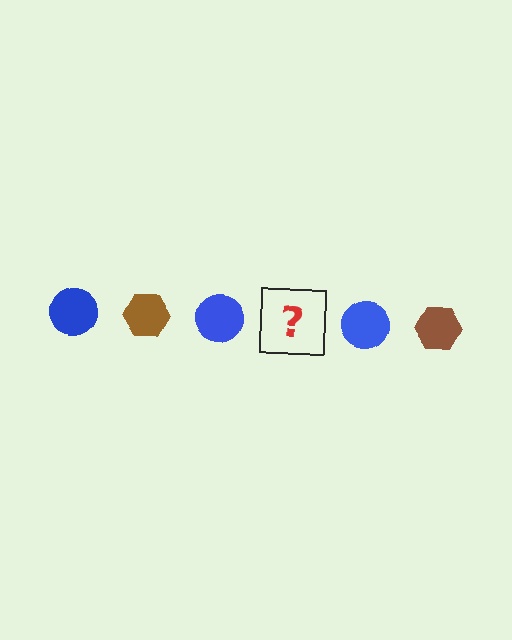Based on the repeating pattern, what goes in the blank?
The blank should be a brown hexagon.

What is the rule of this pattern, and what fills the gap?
The rule is that the pattern alternates between blue circle and brown hexagon. The gap should be filled with a brown hexagon.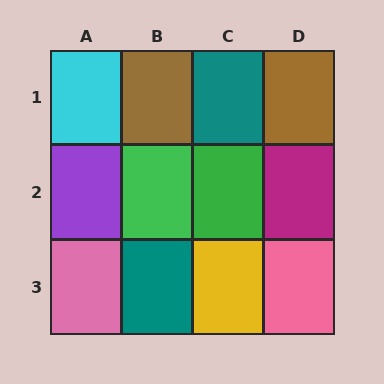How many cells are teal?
2 cells are teal.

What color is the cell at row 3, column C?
Yellow.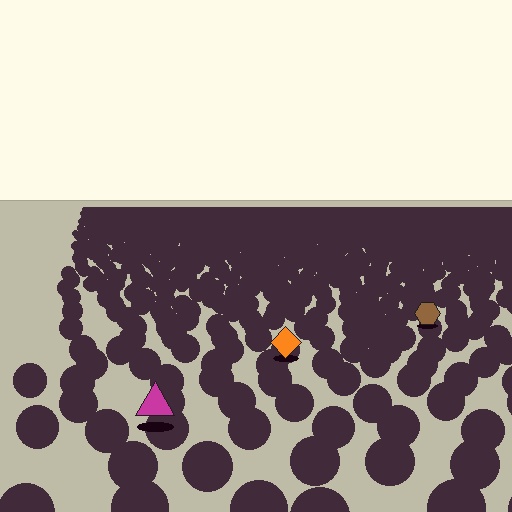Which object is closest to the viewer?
The magenta triangle is closest. The texture marks near it are larger and more spread out.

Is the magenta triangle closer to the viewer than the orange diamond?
Yes. The magenta triangle is closer — you can tell from the texture gradient: the ground texture is coarser near it.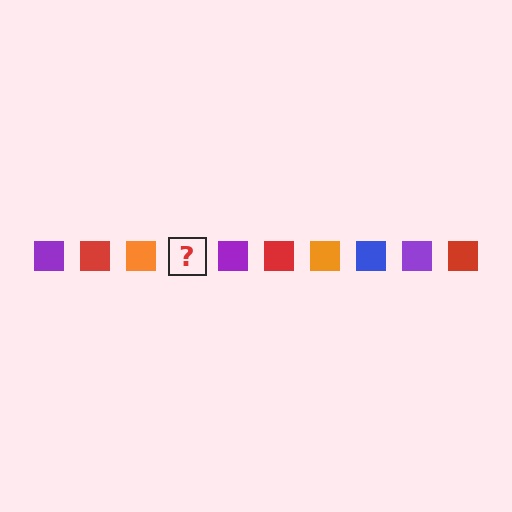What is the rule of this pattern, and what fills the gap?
The rule is that the pattern cycles through purple, red, orange, blue squares. The gap should be filled with a blue square.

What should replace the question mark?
The question mark should be replaced with a blue square.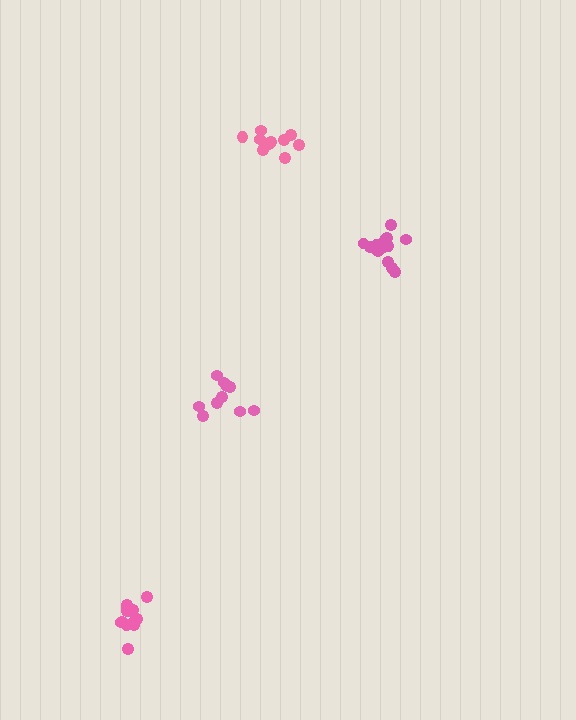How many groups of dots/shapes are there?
There are 4 groups.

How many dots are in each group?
Group 1: 10 dots, Group 2: 14 dots, Group 3: 10 dots, Group 4: 14 dots (48 total).